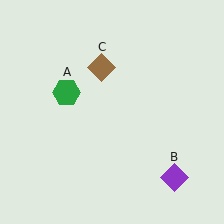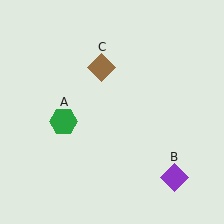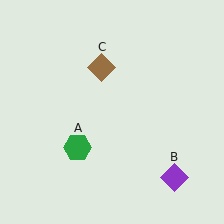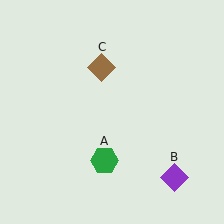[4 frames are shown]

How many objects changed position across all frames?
1 object changed position: green hexagon (object A).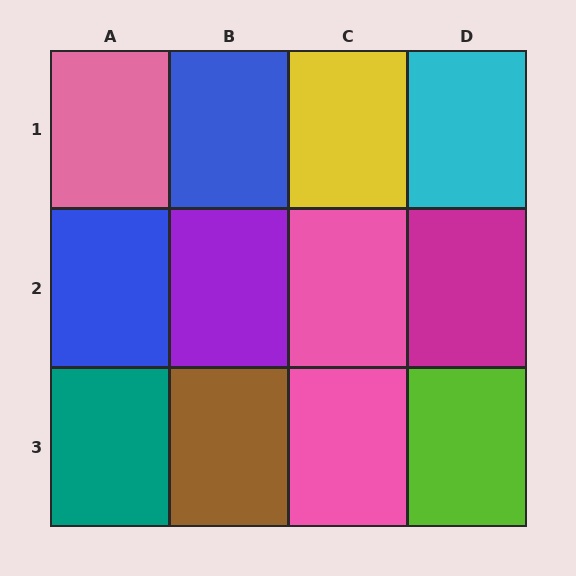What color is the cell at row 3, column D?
Lime.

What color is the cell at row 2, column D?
Magenta.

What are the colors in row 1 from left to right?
Pink, blue, yellow, cyan.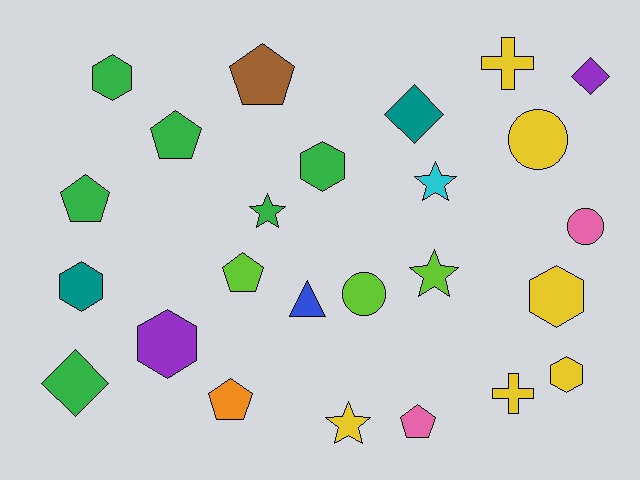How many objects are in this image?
There are 25 objects.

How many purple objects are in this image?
There are 2 purple objects.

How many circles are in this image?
There are 3 circles.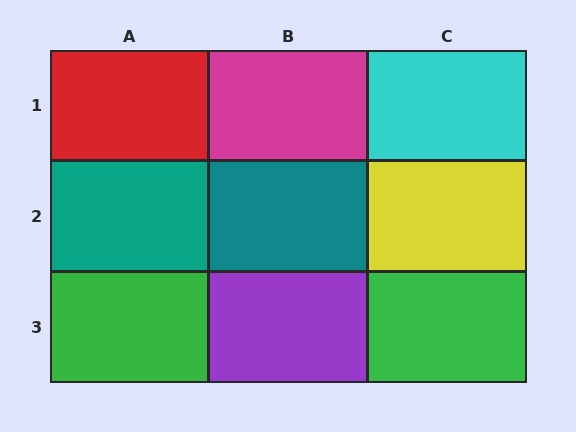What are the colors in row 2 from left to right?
Teal, teal, yellow.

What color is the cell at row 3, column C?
Green.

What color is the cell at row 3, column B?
Purple.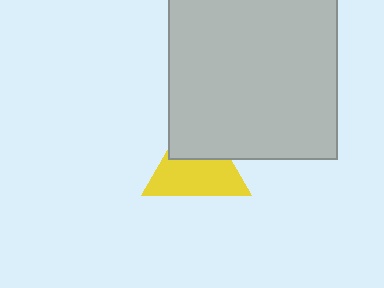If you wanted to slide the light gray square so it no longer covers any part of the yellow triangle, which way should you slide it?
Slide it up — that is the most direct way to separate the two shapes.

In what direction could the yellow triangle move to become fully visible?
The yellow triangle could move down. That would shift it out from behind the light gray square entirely.